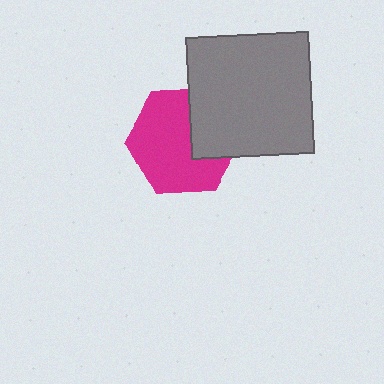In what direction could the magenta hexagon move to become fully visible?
The magenta hexagon could move left. That would shift it out from behind the gray square entirely.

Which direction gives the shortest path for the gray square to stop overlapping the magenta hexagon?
Moving right gives the shortest separation.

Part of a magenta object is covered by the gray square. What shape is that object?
It is a hexagon.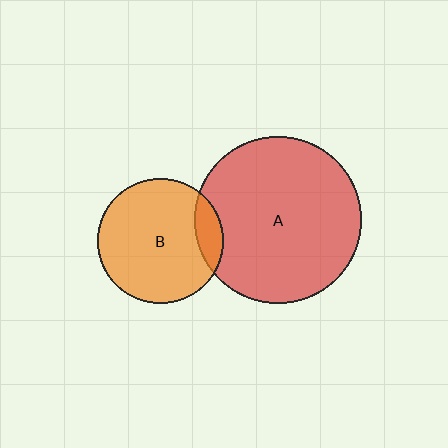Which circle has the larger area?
Circle A (red).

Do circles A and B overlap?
Yes.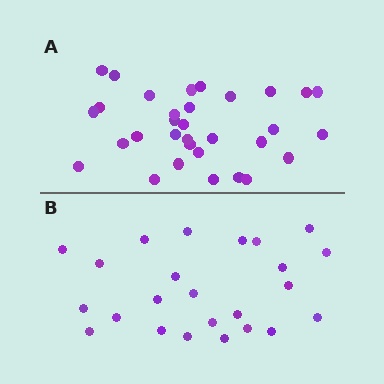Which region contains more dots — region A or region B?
Region A (the top region) has more dots.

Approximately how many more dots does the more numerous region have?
Region A has roughly 8 or so more dots than region B.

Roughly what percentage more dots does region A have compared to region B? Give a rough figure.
About 35% more.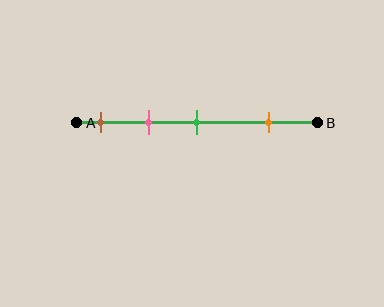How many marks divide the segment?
There are 4 marks dividing the segment.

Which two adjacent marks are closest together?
The brown and pink marks are the closest adjacent pair.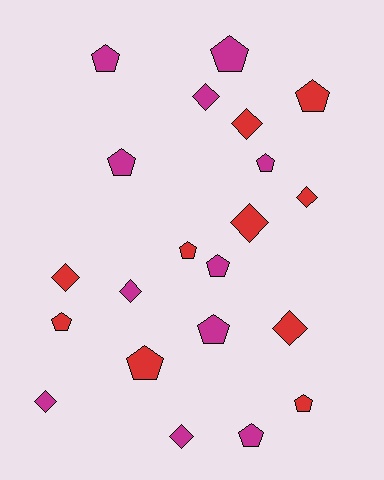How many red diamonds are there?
There are 5 red diamonds.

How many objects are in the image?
There are 21 objects.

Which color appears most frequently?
Magenta, with 11 objects.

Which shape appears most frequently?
Pentagon, with 12 objects.